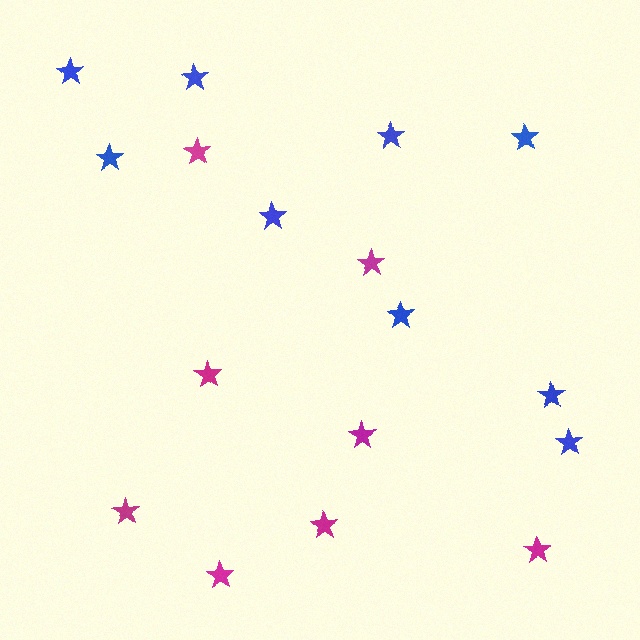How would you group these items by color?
There are 2 groups: one group of blue stars (9) and one group of magenta stars (8).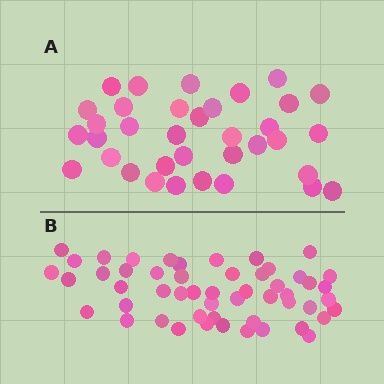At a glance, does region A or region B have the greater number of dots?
Region B (the bottom region) has more dots.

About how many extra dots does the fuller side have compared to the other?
Region B has approximately 15 more dots than region A.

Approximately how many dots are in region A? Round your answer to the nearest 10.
About 40 dots. (The exact count is 35, which rounds to 40.)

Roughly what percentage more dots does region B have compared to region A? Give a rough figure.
About 50% more.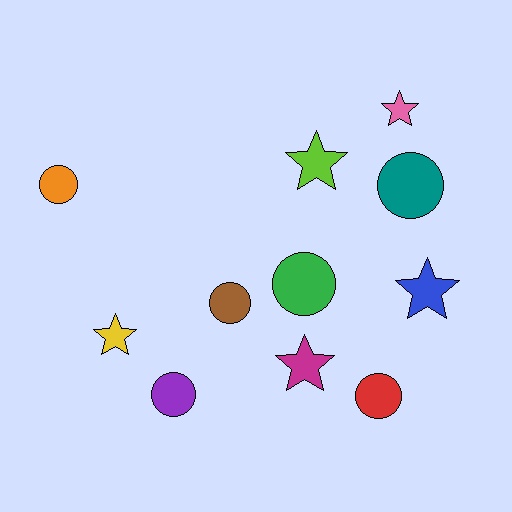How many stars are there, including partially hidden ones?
There are 5 stars.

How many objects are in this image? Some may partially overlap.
There are 11 objects.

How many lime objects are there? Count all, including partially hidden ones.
There is 1 lime object.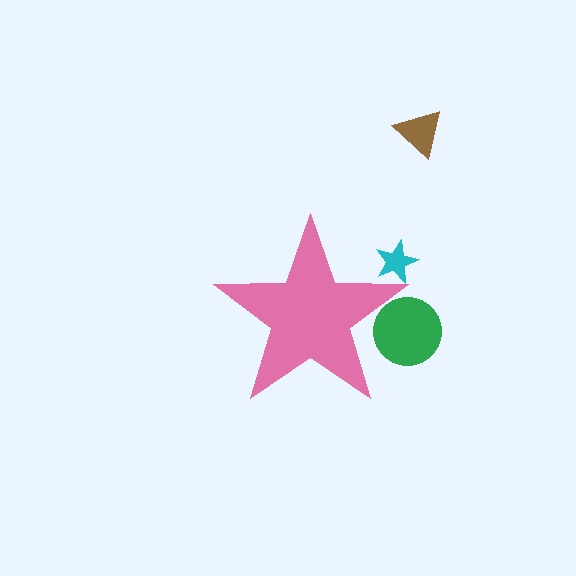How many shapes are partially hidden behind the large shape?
2 shapes are partially hidden.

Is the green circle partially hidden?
Yes, the green circle is partially hidden behind the pink star.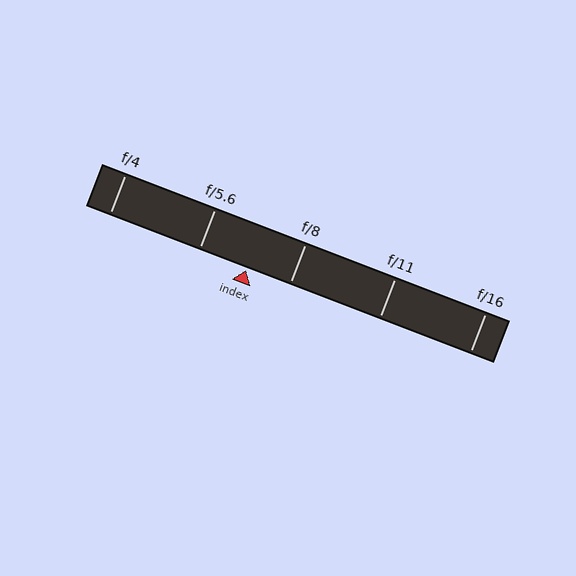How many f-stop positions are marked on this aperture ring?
There are 5 f-stop positions marked.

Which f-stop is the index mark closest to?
The index mark is closest to f/8.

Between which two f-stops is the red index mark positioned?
The index mark is between f/5.6 and f/8.